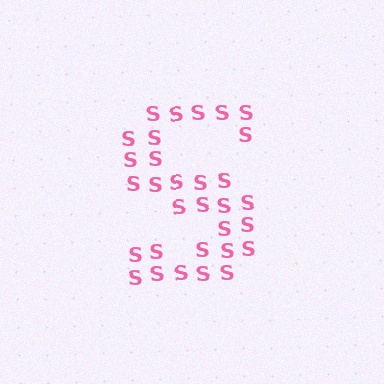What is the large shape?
The large shape is the letter S.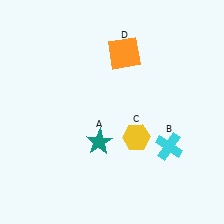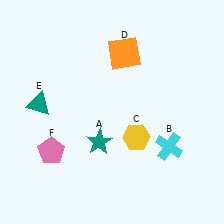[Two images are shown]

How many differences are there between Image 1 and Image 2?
There are 2 differences between the two images.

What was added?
A teal triangle (E), a pink pentagon (F) were added in Image 2.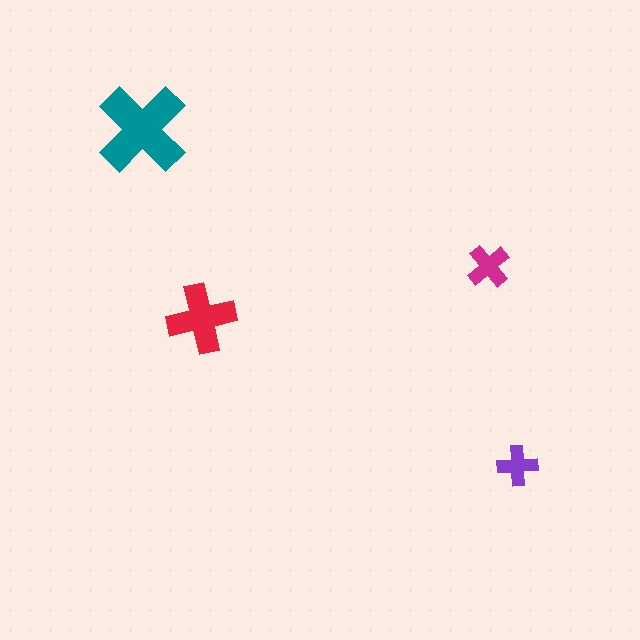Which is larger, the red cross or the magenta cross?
The red one.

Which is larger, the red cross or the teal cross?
The teal one.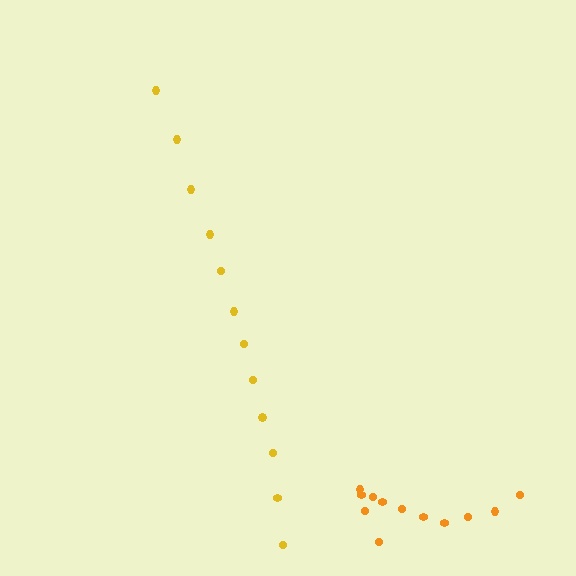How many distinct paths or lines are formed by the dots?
There are 2 distinct paths.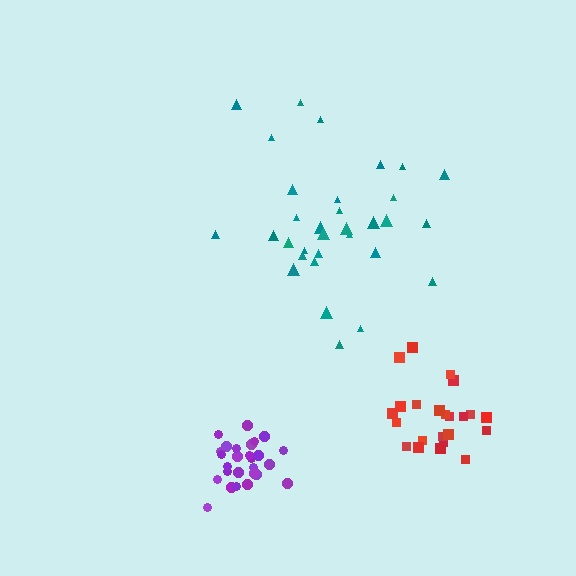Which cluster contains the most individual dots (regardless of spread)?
Teal (32).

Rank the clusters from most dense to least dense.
purple, red, teal.